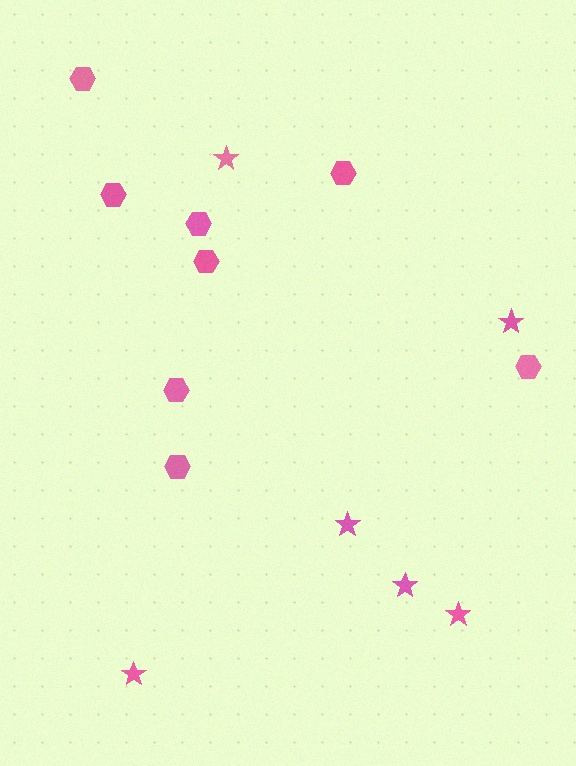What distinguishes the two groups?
There are 2 groups: one group of stars (6) and one group of hexagons (8).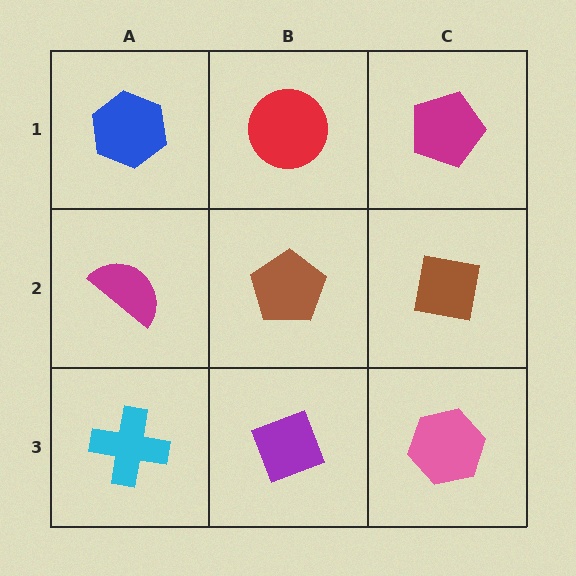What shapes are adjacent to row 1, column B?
A brown pentagon (row 2, column B), a blue hexagon (row 1, column A), a magenta pentagon (row 1, column C).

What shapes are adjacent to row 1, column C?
A brown square (row 2, column C), a red circle (row 1, column B).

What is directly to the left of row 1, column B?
A blue hexagon.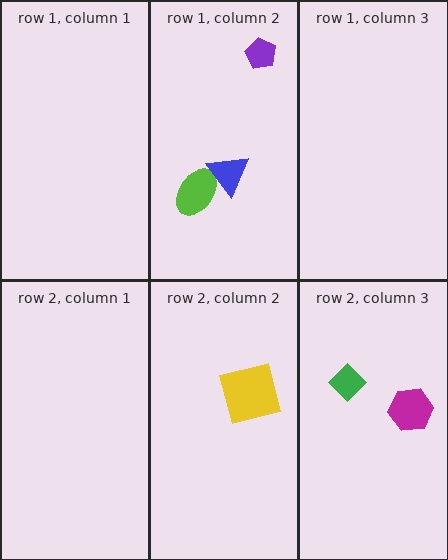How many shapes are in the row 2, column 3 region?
2.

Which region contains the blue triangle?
The row 1, column 2 region.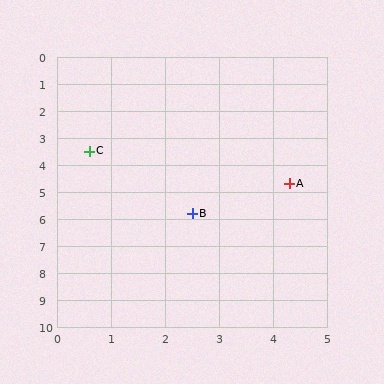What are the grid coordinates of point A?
Point A is at approximately (4.3, 4.7).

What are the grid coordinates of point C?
Point C is at approximately (0.6, 3.5).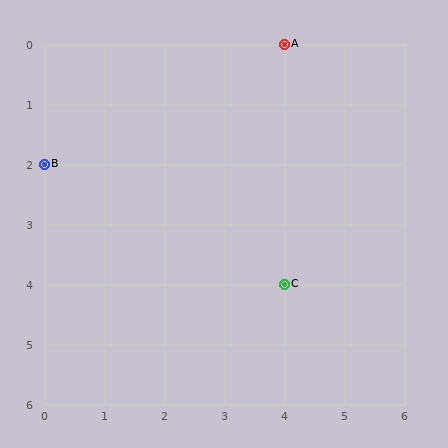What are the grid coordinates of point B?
Point B is at grid coordinates (0, 2).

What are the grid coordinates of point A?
Point A is at grid coordinates (4, 0).